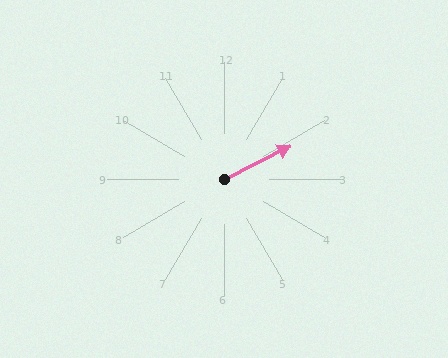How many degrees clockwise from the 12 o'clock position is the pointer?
Approximately 63 degrees.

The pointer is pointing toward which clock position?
Roughly 2 o'clock.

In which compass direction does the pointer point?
Northeast.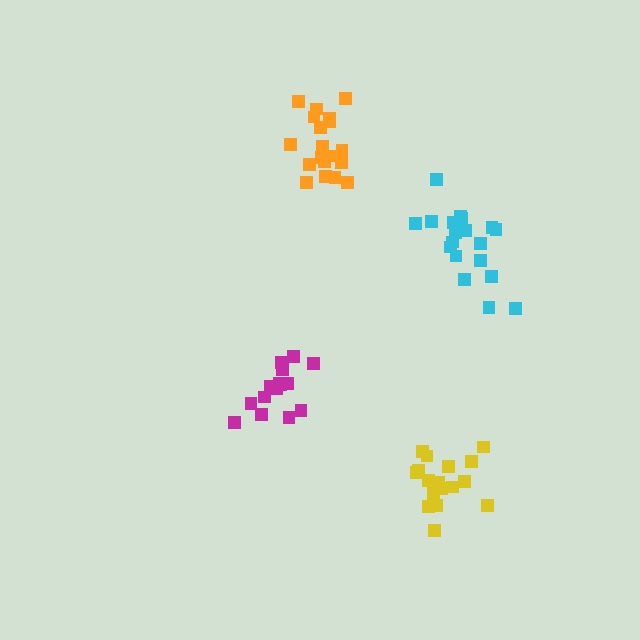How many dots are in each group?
Group 1: 17 dots, Group 2: 20 dots, Group 3: 15 dots, Group 4: 19 dots (71 total).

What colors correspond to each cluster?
The clusters are colored: yellow, cyan, magenta, orange.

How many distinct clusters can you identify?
There are 4 distinct clusters.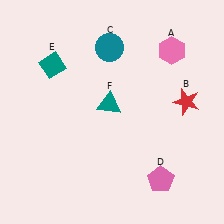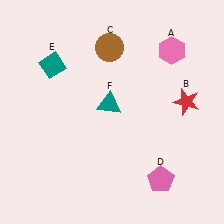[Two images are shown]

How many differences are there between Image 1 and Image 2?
There is 1 difference between the two images.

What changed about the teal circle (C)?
In Image 1, C is teal. In Image 2, it changed to brown.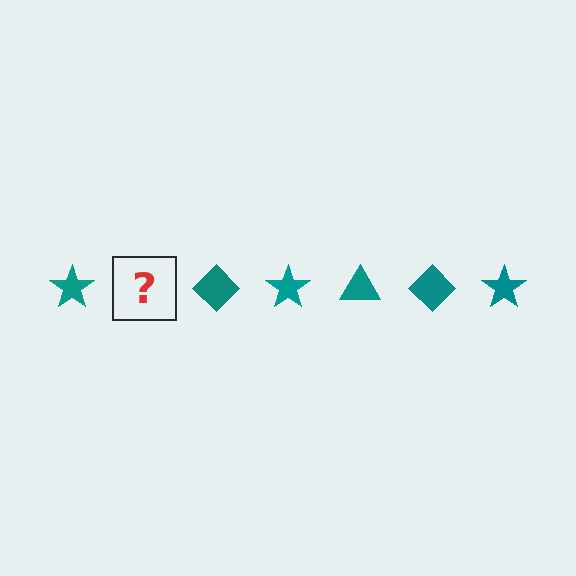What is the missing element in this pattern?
The missing element is a teal triangle.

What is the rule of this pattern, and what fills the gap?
The rule is that the pattern cycles through star, triangle, diamond shapes in teal. The gap should be filled with a teal triangle.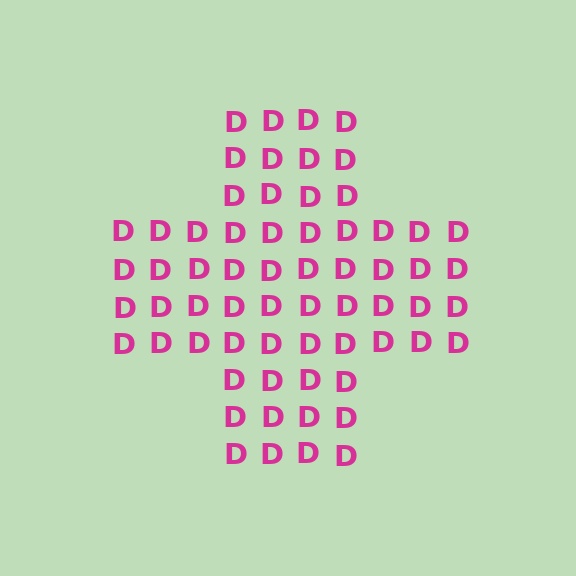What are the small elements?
The small elements are letter D's.